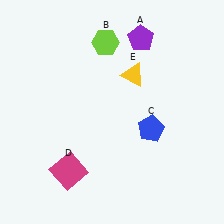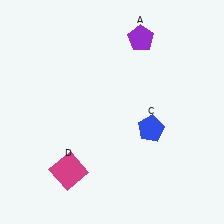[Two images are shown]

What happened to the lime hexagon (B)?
The lime hexagon (B) was removed in Image 2. It was in the top-left area of Image 1.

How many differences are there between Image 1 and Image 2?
There are 2 differences between the two images.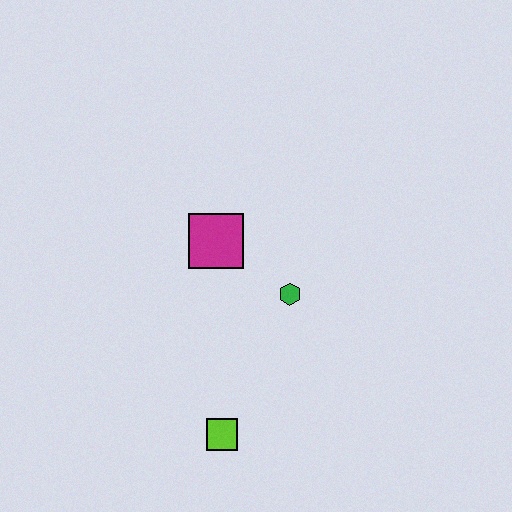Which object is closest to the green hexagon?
The magenta square is closest to the green hexagon.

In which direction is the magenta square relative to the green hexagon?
The magenta square is to the left of the green hexagon.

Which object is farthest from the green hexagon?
The lime square is farthest from the green hexagon.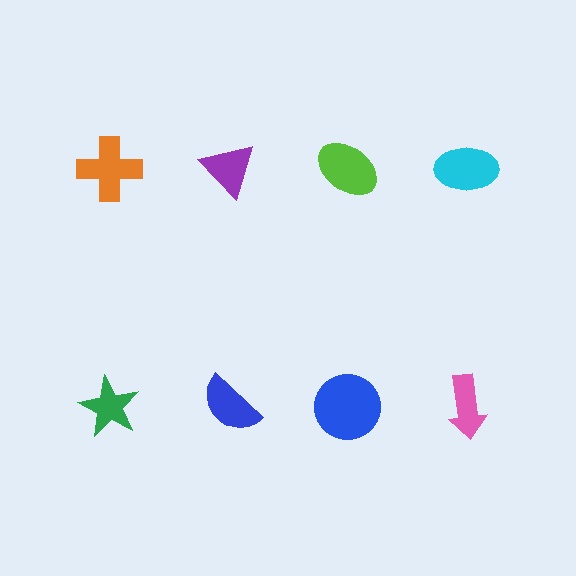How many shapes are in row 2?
4 shapes.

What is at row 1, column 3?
A lime ellipse.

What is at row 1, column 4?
A cyan ellipse.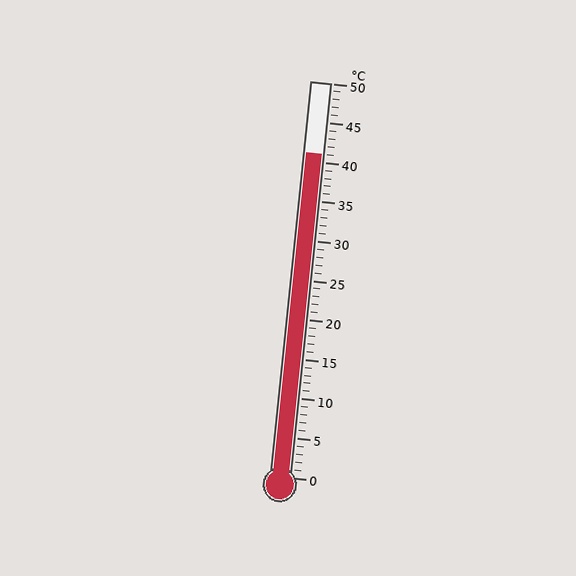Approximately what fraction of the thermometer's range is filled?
The thermometer is filled to approximately 80% of its range.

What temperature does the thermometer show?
The thermometer shows approximately 41°C.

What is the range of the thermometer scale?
The thermometer scale ranges from 0°C to 50°C.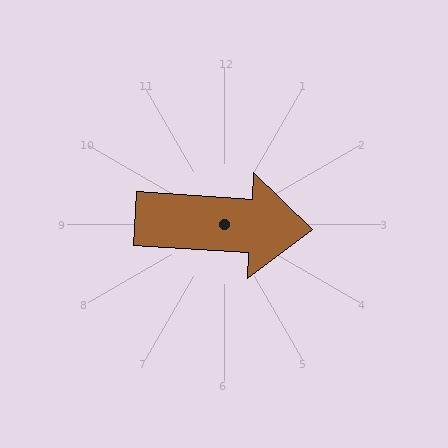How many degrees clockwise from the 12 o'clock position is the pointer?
Approximately 94 degrees.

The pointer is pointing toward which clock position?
Roughly 3 o'clock.